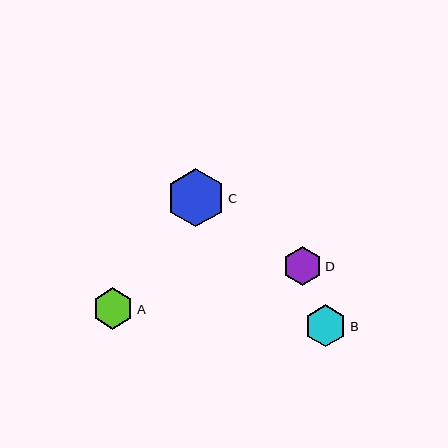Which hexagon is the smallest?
Hexagon D is the smallest with a size of approximately 38 pixels.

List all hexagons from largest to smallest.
From largest to smallest: C, B, A, D.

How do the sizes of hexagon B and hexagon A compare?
Hexagon B and hexagon A are approximately the same size.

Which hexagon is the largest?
Hexagon C is the largest with a size of approximately 58 pixels.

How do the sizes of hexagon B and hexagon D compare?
Hexagon B and hexagon D are approximately the same size.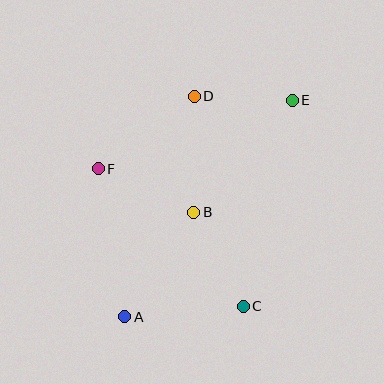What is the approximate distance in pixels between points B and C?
The distance between B and C is approximately 106 pixels.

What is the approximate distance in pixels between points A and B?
The distance between A and B is approximately 125 pixels.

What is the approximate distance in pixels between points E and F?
The distance between E and F is approximately 206 pixels.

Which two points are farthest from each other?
Points A and E are farthest from each other.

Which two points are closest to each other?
Points D and E are closest to each other.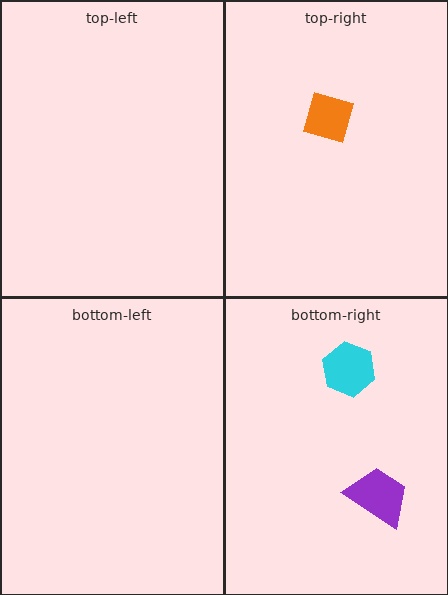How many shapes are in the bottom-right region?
2.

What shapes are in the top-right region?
The orange diamond.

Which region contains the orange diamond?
The top-right region.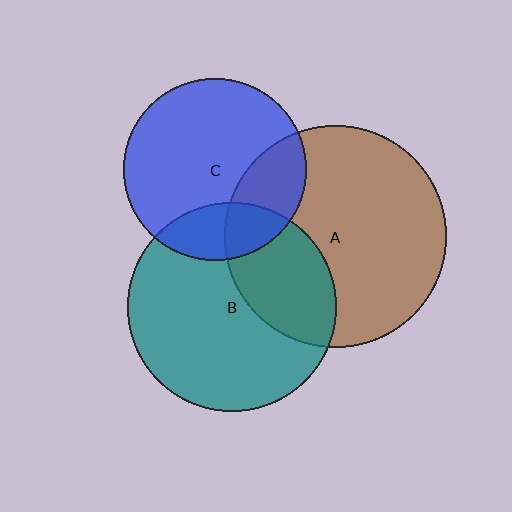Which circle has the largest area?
Circle A (brown).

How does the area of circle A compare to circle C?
Approximately 1.5 times.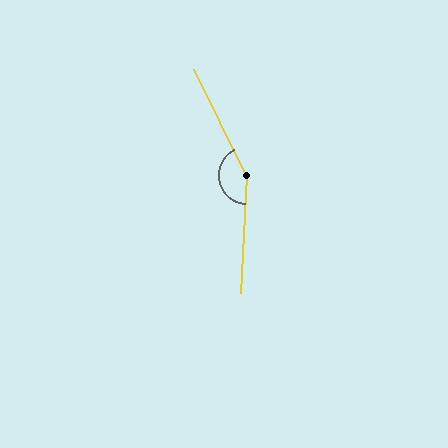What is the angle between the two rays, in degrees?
Approximately 151 degrees.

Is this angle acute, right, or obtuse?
It is obtuse.